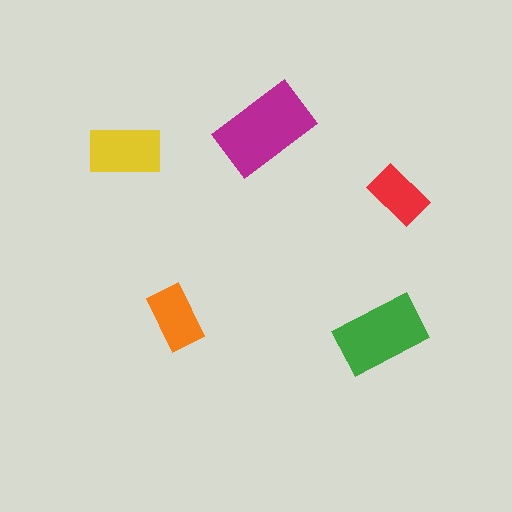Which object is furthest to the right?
The red rectangle is rightmost.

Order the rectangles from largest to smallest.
the magenta one, the green one, the yellow one, the orange one, the red one.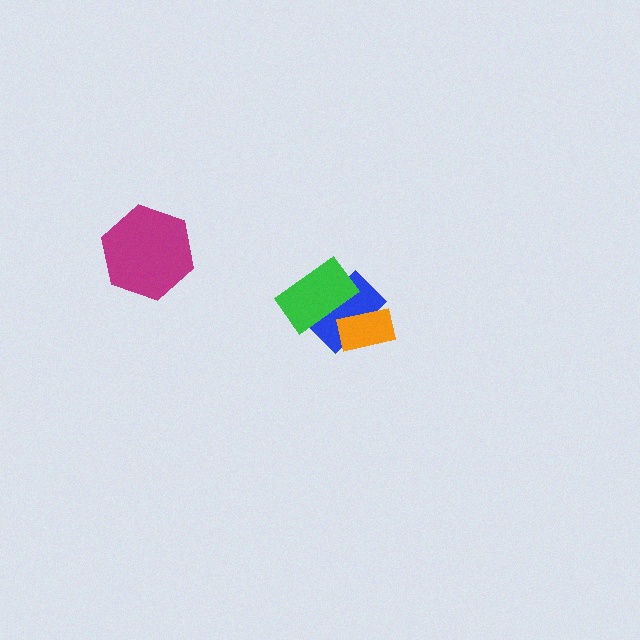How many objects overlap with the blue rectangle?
2 objects overlap with the blue rectangle.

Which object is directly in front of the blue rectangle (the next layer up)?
The orange rectangle is directly in front of the blue rectangle.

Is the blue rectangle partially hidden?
Yes, it is partially covered by another shape.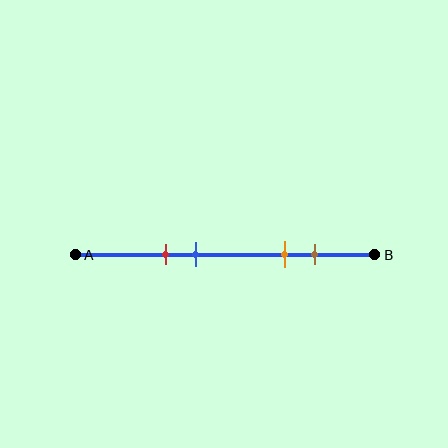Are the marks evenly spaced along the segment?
No, the marks are not evenly spaced.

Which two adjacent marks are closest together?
The red and blue marks are the closest adjacent pair.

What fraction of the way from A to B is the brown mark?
The brown mark is approximately 80% (0.8) of the way from A to B.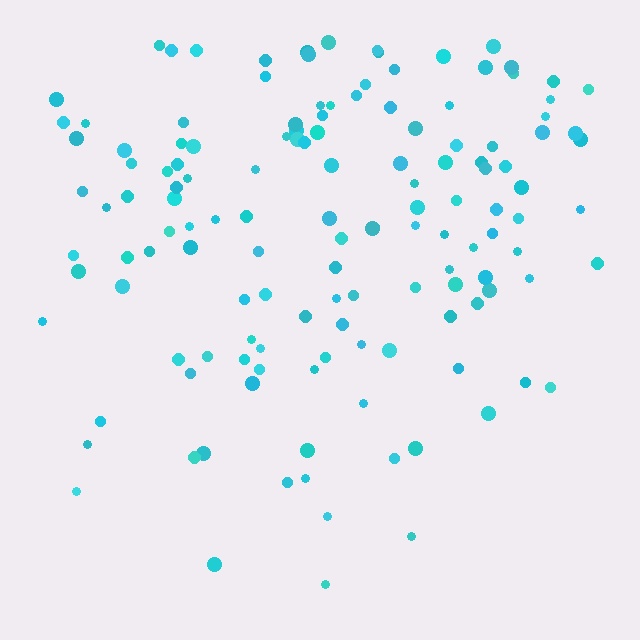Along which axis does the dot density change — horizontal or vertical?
Vertical.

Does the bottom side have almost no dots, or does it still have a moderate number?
Still a moderate number, just noticeably fewer than the top.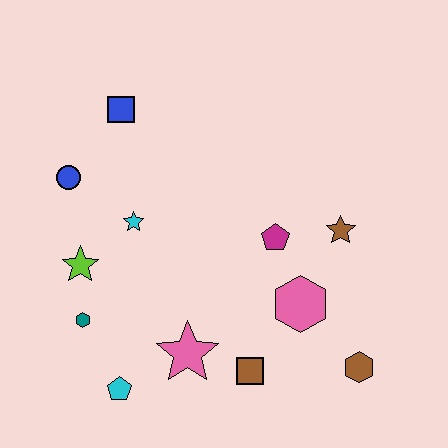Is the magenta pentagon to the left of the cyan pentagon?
No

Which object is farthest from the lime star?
The brown hexagon is farthest from the lime star.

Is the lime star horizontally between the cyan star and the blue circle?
Yes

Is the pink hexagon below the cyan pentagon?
No